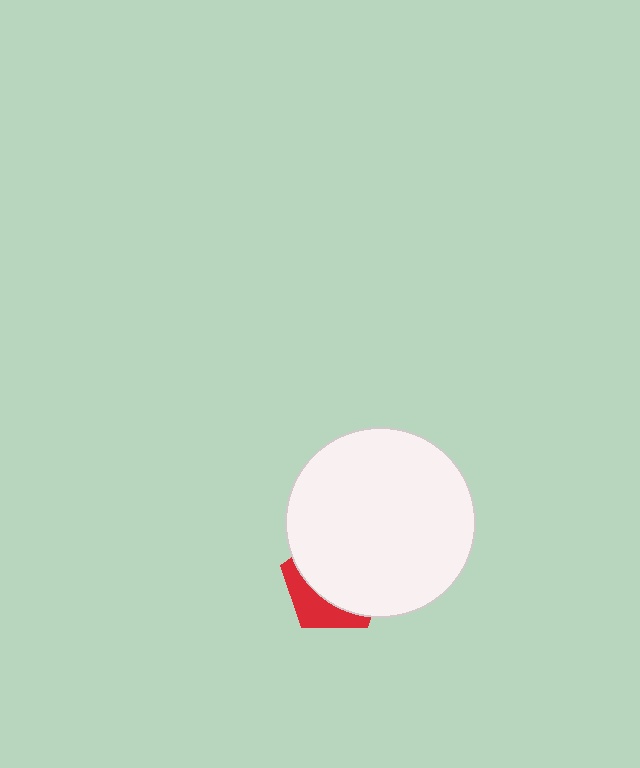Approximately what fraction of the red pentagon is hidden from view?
Roughly 69% of the red pentagon is hidden behind the white circle.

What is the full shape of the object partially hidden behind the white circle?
The partially hidden object is a red pentagon.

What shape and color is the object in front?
The object in front is a white circle.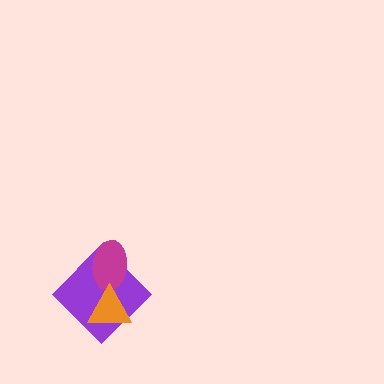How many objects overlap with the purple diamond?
2 objects overlap with the purple diamond.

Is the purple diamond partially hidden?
Yes, it is partially covered by another shape.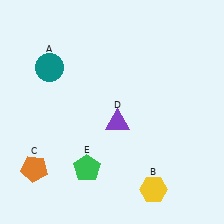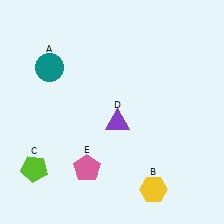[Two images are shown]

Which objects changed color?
C changed from orange to lime. E changed from green to pink.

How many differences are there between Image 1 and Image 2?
There are 2 differences between the two images.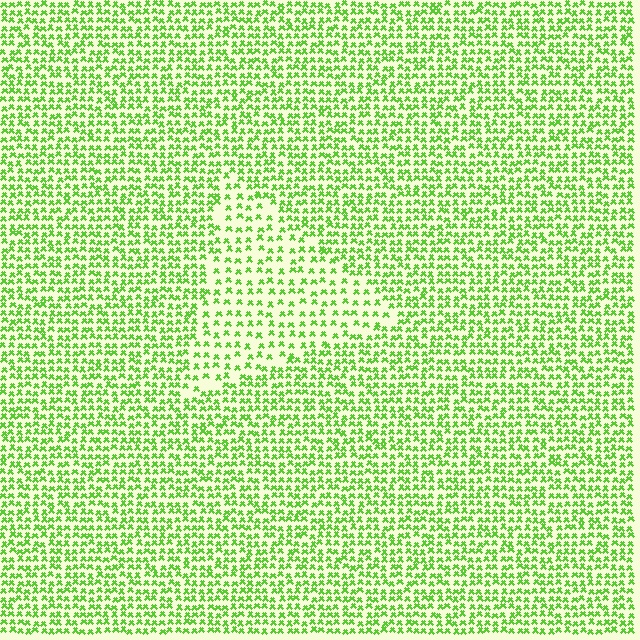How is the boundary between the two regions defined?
The boundary is defined by a change in element density (approximately 1.8x ratio). All elements are the same color, size, and shape.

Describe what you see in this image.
The image contains small lime elements arranged at two different densities. A triangle-shaped region is visible where the elements are less densely packed than the surrounding area.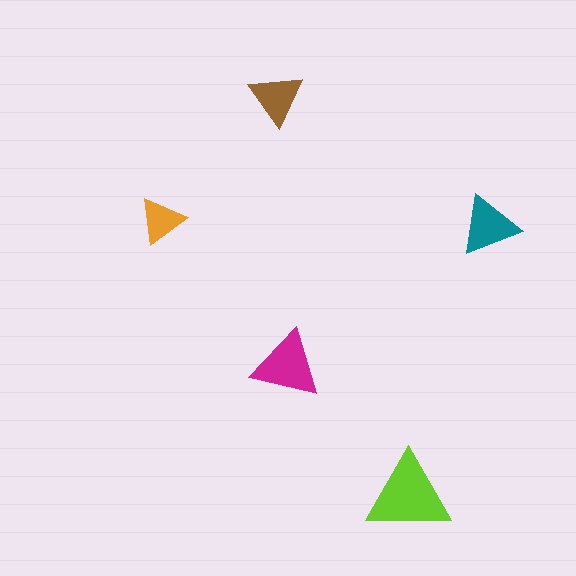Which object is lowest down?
The lime triangle is bottommost.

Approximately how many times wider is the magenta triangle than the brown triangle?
About 1.5 times wider.